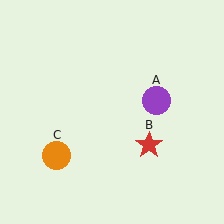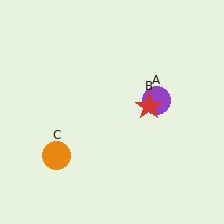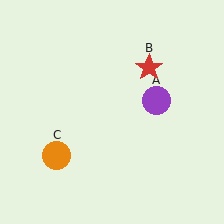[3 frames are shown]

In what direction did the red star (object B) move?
The red star (object B) moved up.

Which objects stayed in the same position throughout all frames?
Purple circle (object A) and orange circle (object C) remained stationary.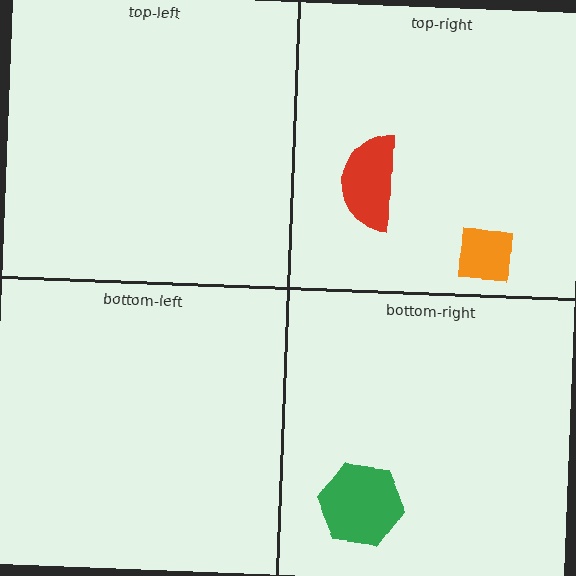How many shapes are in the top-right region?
2.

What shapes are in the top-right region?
The red semicircle, the orange square.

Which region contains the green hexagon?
The bottom-right region.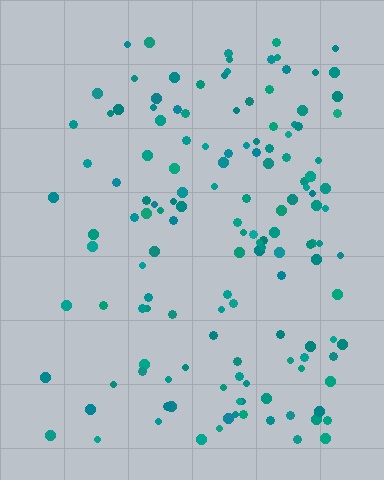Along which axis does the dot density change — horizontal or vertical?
Horizontal.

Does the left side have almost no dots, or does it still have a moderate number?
Still a moderate number, just noticeably fewer than the right.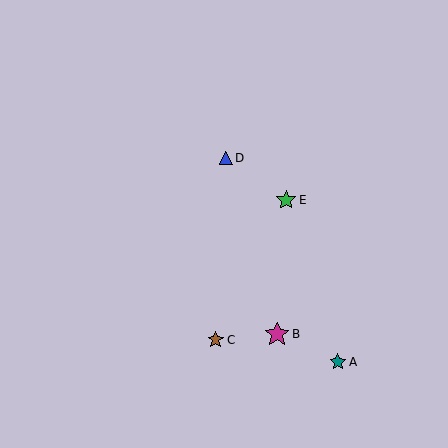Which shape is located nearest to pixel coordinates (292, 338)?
The magenta star (labeled B) at (277, 334) is nearest to that location.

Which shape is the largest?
The magenta star (labeled B) is the largest.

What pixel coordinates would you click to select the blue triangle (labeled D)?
Click at (226, 158) to select the blue triangle D.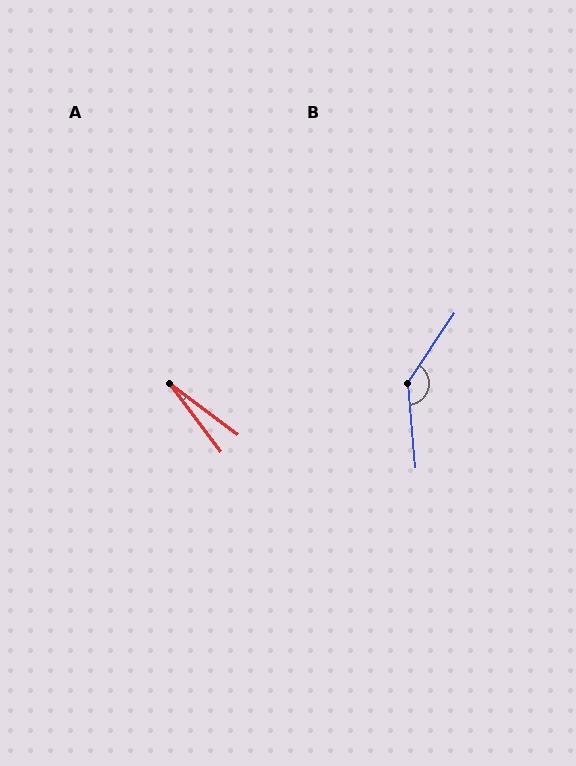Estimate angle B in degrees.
Approximately 141 degrees.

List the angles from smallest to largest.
A (16°), B (141°).